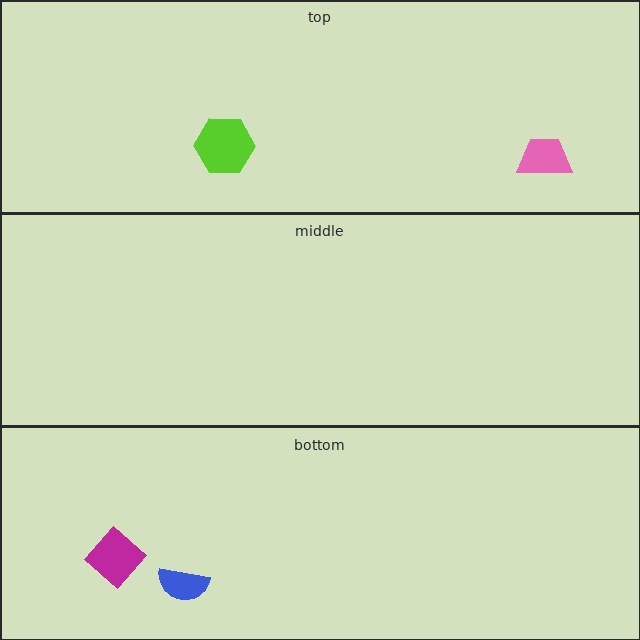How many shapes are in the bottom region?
2.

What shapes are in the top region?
The lime hexagon, the pink trapezoid.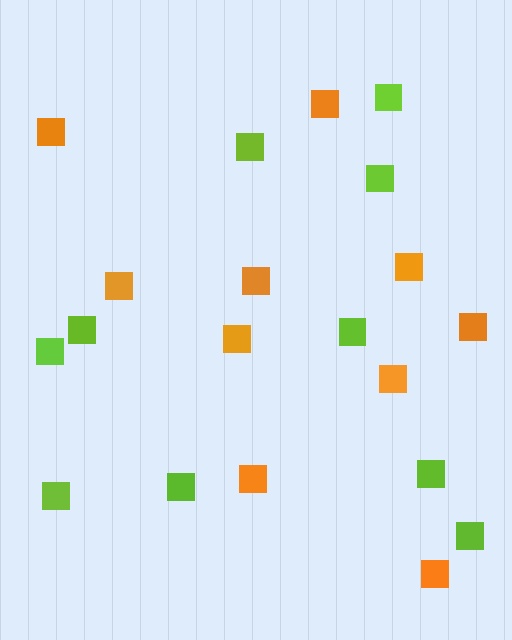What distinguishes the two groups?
There are 2 groups: one group of orange squares (10) and one group of lime squares (10).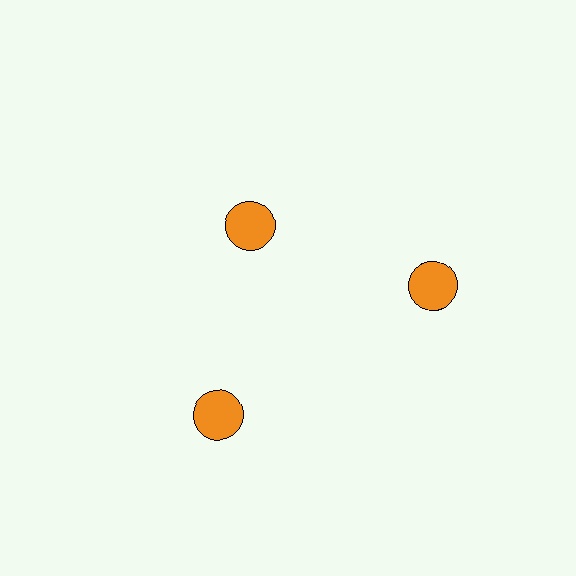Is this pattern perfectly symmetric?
No. The 3 orange circles are arranged in a ring, but one element near the 11 o'clock position is pulled inward toward the center, breaking the 3-fold rotational symmetry.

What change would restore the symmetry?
The symmetry would be restored by moving it outward, back onto the ring so that all 3 circles sit at equal angles and equal distance from the center.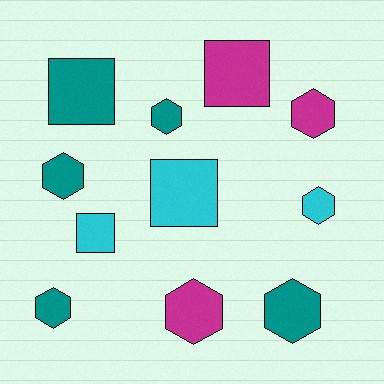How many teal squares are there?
There is 1 teal square.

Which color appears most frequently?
Teal, with 5 objects.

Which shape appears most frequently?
Hexagon, with 7 objects.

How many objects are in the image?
There are 11 objects.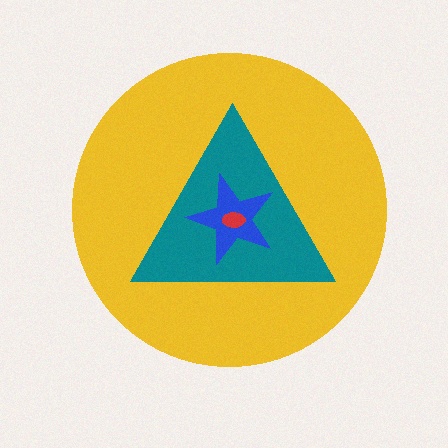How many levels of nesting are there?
4.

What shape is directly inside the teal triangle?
The blue star.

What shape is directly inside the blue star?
The red ellipse.